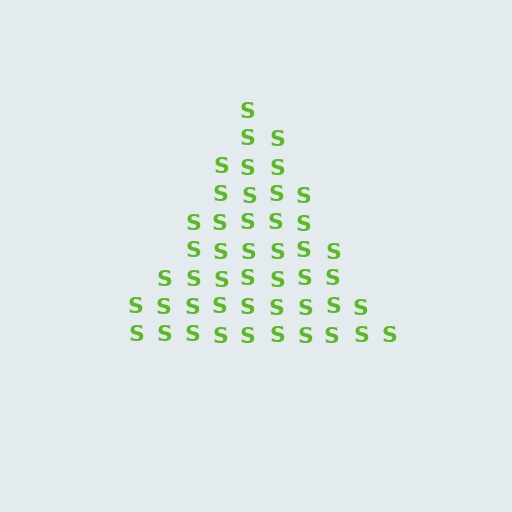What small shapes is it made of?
It is made of small letter S's.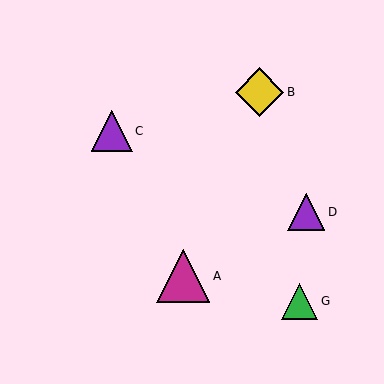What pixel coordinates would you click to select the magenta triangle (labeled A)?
Click at (183, 276) to select the magenta triangle A.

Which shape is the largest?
The magenta triangle (labeled A) is the largest.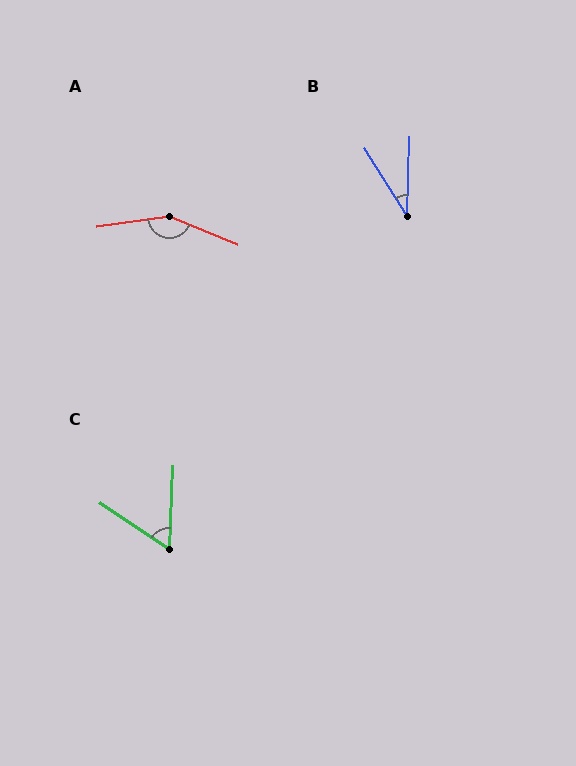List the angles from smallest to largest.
B (34°), C (58°), A (150°).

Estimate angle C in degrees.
Approximately 58 degrees.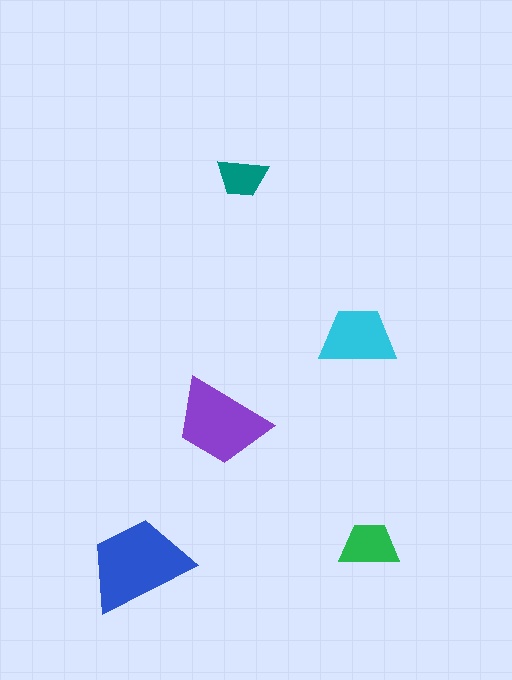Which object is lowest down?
The blue trapezoid is bottommost.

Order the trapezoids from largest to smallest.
the blue one, the purple one, the cyan one, the green one, the teal one.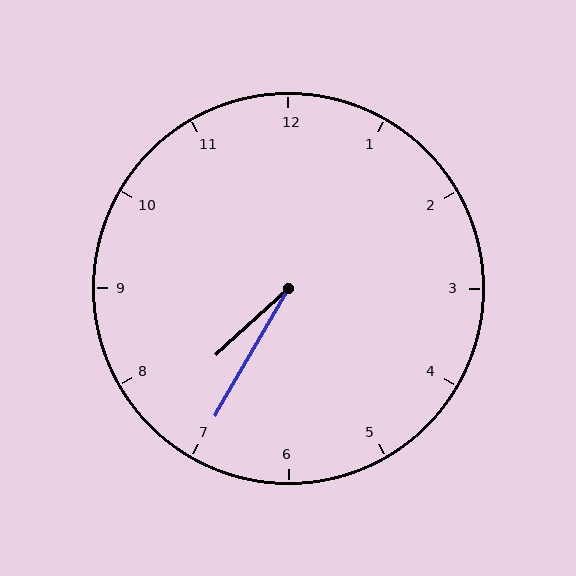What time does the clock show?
7:35.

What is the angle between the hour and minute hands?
Approximately 18 degrees.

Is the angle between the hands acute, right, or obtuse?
It is acute.